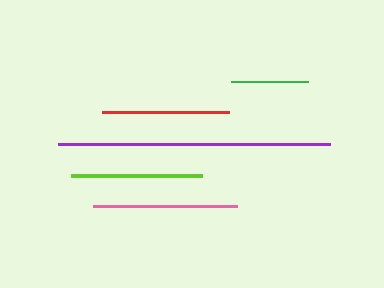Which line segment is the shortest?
The green line is the shortest at approximately 77 pixels.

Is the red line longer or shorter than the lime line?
The lime line is longer than the red line.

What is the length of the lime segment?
The lime segment is approximately 131 pixels long.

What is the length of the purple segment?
The purple segment is approximately 272 pixels long.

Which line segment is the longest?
The purple line is the longest at approximately 272 pixels.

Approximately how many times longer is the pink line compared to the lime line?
The pink line is approximately 1.1 times the length of the lime line.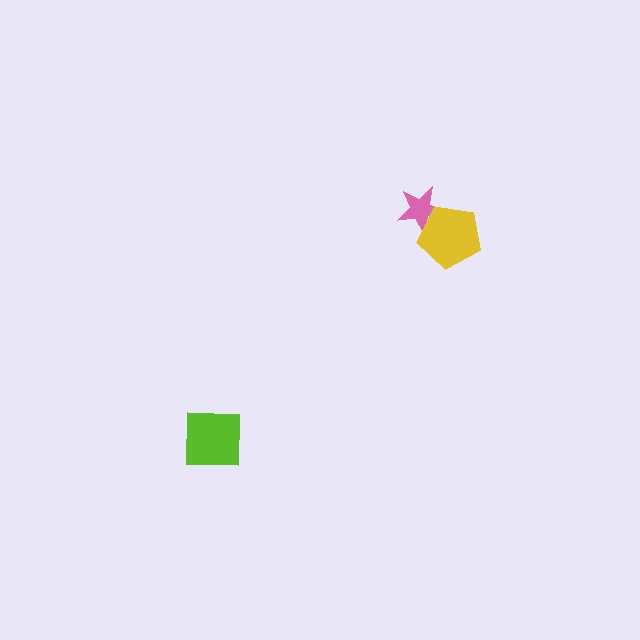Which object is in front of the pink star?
The yellow pentagon is in front of the pink star.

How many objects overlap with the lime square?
0 objects overlap with the lime square.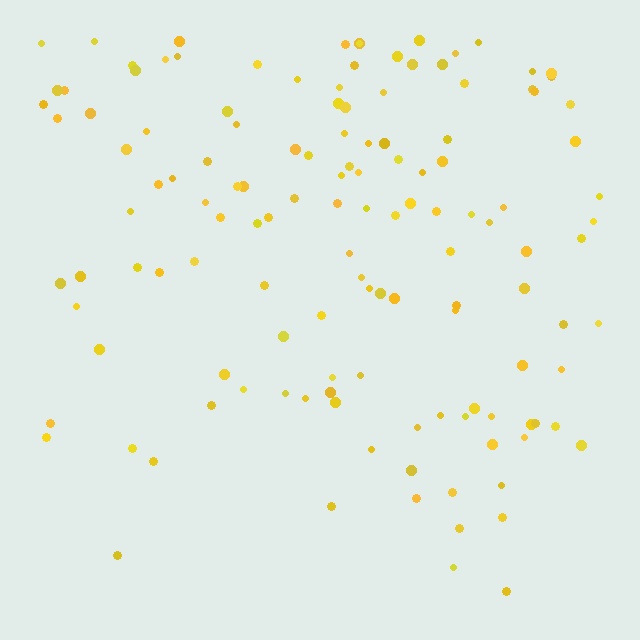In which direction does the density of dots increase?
From bottom to top, with the top side densest.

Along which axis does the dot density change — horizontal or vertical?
Vertical.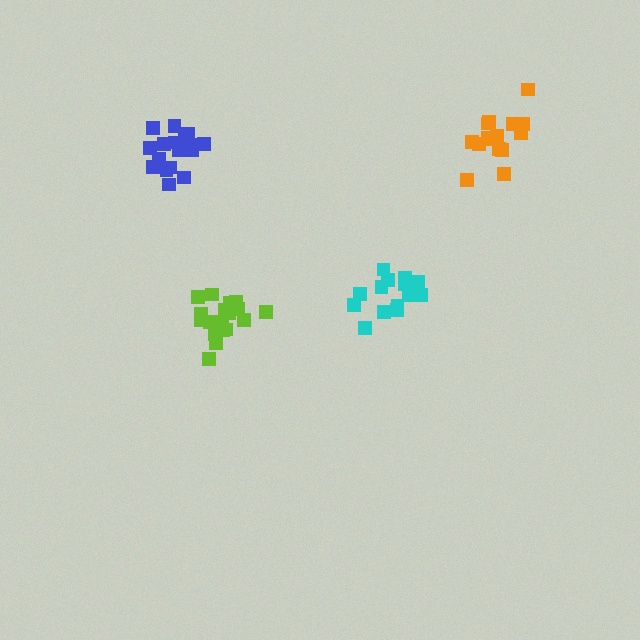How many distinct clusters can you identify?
There are 4 distinct clusters.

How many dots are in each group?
Group 1: 18 dots, Group 2: 14 dots, Group 3: 15 dots, Group 4: 18 dots (65 total).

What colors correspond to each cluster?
The clusters are colored: blue, cyan, orange, lime.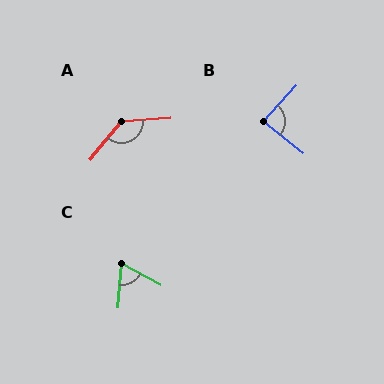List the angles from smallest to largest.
C (66°), B (86°), A (134°).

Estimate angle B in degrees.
Approximately 86 degrees.